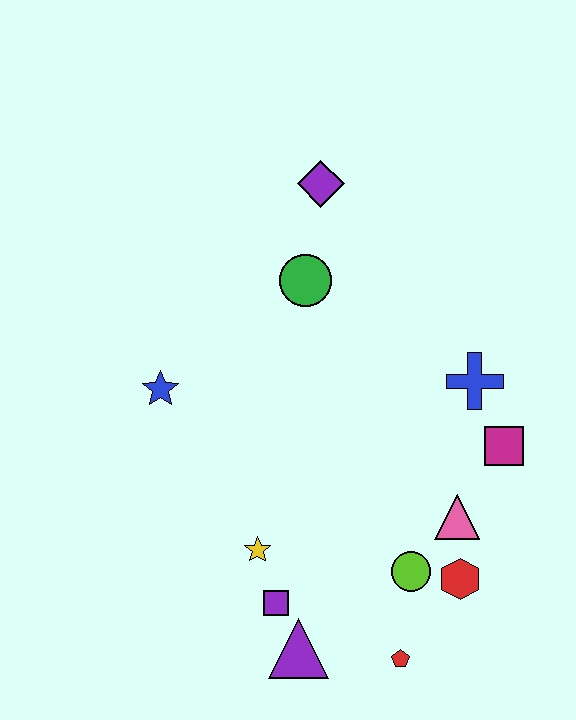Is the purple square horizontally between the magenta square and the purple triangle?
No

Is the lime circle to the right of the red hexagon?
No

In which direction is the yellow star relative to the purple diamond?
The yellow star is below the purple diamond.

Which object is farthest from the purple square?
The purple diamond is farthest from the purple square.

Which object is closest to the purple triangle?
The purple square is closest to the purple triangle.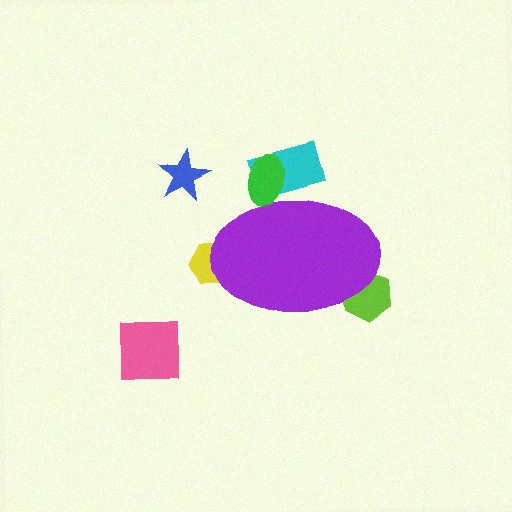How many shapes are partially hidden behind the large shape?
4 shapes are partially hidden.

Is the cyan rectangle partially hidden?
Yes, the cyan rectangle is partially hidden behind the purple ellipse.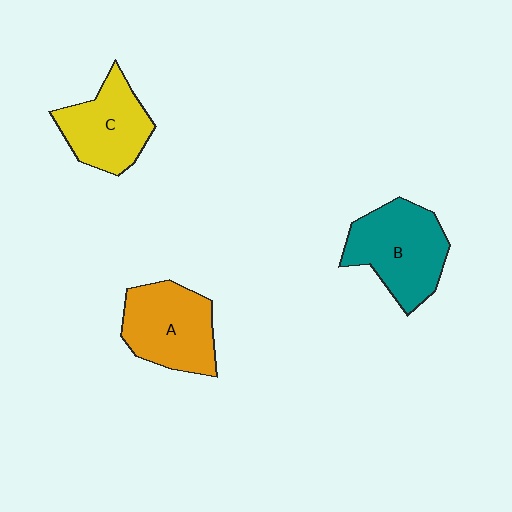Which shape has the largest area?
Shape B (teal).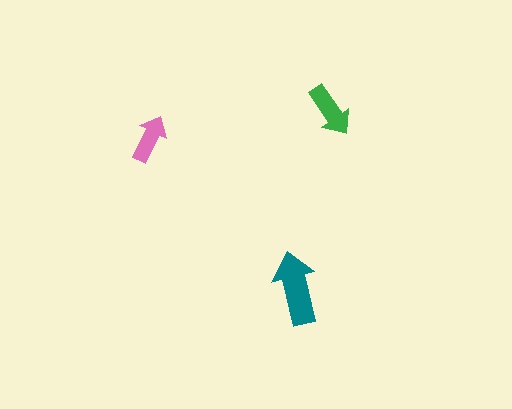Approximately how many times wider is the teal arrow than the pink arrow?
About 1.5 times wider.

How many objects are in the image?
There are 3 objects in the image.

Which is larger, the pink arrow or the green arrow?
The green one.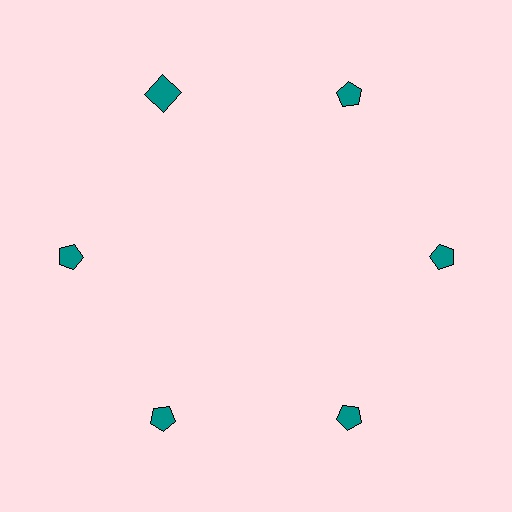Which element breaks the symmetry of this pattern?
The teal square at roughly the 11 o'clock position breaks the symmetry. All other shapes are teal pentagons.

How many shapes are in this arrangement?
There are 6 shapes arranged in a ring pattern.